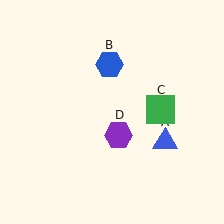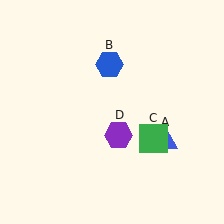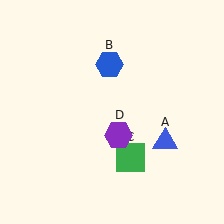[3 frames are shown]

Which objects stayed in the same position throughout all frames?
Blue triangle (object A) and blue hexagon (object B) and purple hexagon (object D) remained stationary.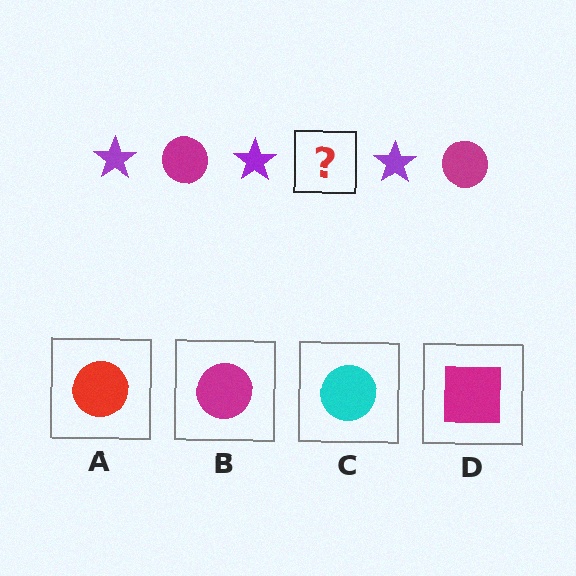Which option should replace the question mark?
Option B.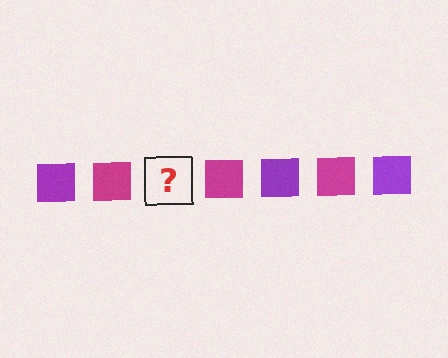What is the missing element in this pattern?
The missing element is a purple square.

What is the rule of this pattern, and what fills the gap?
The rule is that the pattern cycles through purple, magenta squares. The gap should be filled with a purple square.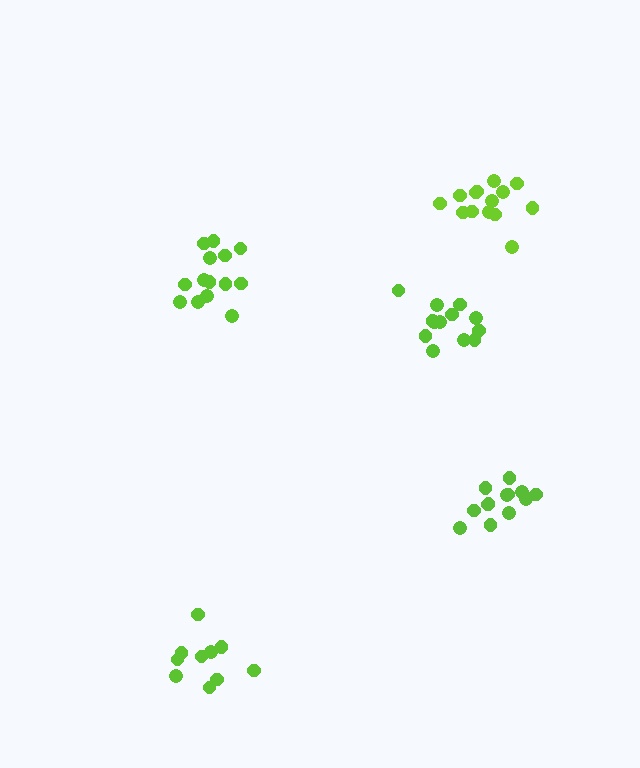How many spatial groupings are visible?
There are 5 spatial groupings.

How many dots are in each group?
Group 1: 14 dots, Group 2: 13 dots, Group 3: 10 dots, Group 4: 13 dots, Group 5: 14 dots (64 total).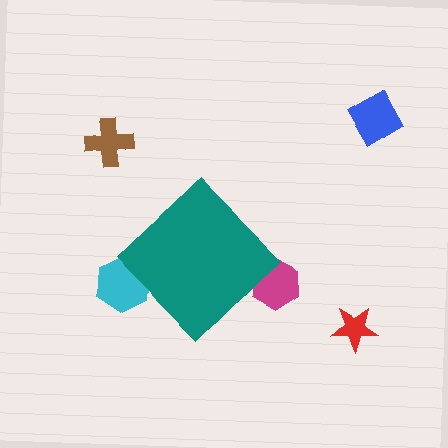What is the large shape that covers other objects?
A teal diamond.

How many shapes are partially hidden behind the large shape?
2 shapes are partially hidden.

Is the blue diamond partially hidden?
No, the blue diamond is fully visible.